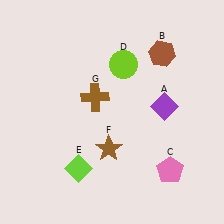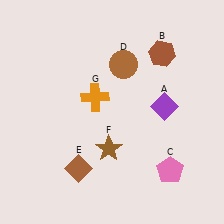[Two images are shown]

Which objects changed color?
D changed from lime to brown. E changed from lime to brown. G changed from brown to orange.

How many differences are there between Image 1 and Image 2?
There are 3 differences between the two images.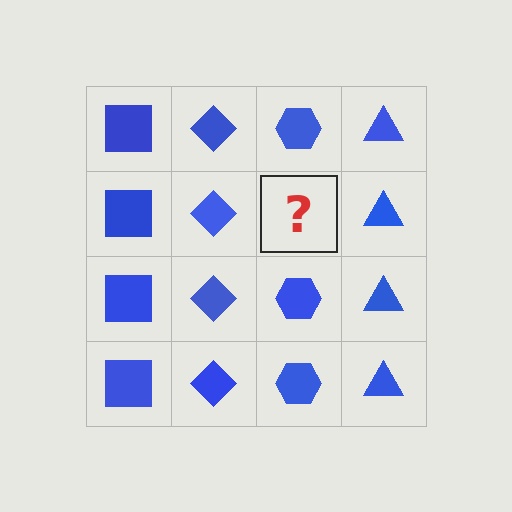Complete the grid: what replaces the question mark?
The question mark should be replaced with a blue hexagon.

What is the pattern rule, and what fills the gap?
The rule is that each column has a consistent shape. The gap should be filled with a blue hexagon.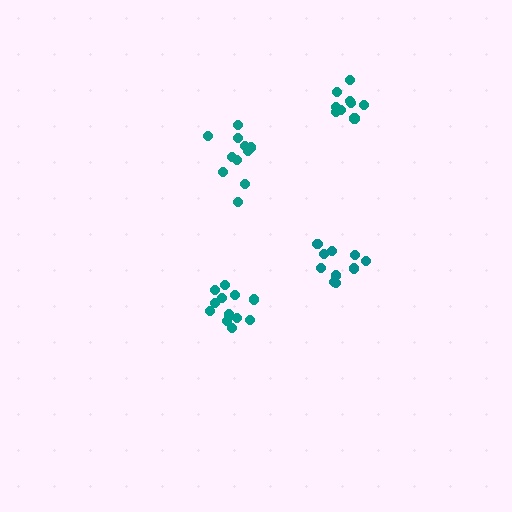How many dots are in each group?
Group 1: 9 dots, Group 2: 10 dots, Group 3: 12 dots, Group 4: 11 dots (42 total).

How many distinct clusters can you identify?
There are 4 distinct clusters.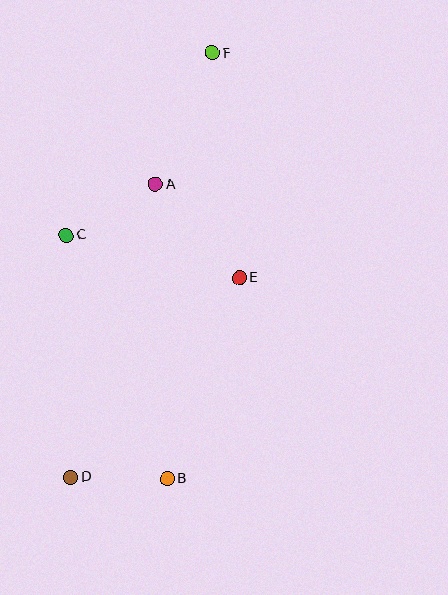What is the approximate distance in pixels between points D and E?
The distance between D and E is approximately 261 pixels.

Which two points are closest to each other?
Points B and D are closest to each other.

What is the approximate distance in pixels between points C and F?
The distance between C and F is approximately 233 pixels.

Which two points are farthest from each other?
Points D and F are farthest from each other.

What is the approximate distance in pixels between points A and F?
The distance between A and F is approximately 143 pixels.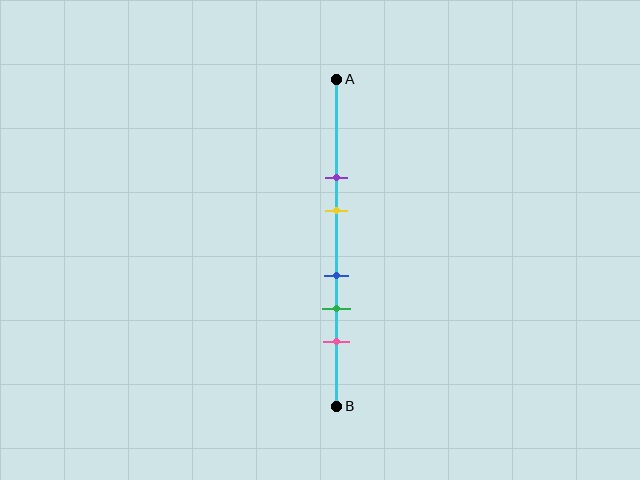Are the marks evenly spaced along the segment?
No, the marks are not evenly spaced.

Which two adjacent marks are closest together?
The blue and green marks are the closest adjacent pair.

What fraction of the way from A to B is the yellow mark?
The yellow mark is approximately 40% (0.4) of the way from A to B.